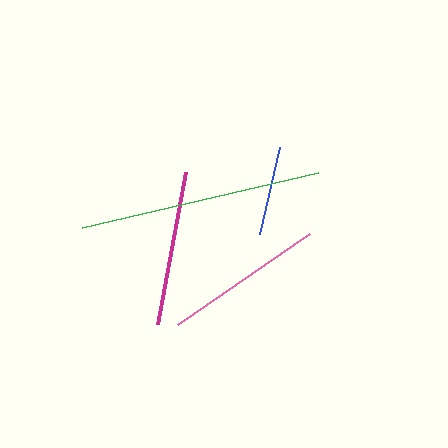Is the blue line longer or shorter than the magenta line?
The magenta line is longer than the blue line.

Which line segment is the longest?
The green line is the longest at approximately 242 pixels.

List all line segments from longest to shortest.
From longest to shortest: green, pink, magenta, blue.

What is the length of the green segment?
The green segment is approximately 242 pixels long.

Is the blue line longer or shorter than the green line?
The green line is longer than the blue line.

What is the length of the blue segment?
The blue segment is approximately 89 pixels long.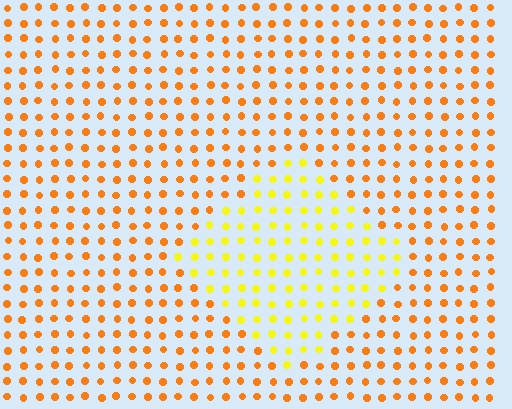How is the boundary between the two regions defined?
The boundary is defined purely by a slight shift in hue (about 33 degrees). Spacing, size, and orientation are identical on both sides.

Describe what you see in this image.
The image is filled with small orange elements in a uniform arrangement. A diamond-shaped region is visible where the elements are tinted to a slightly different hue, forming a subtle color boundary.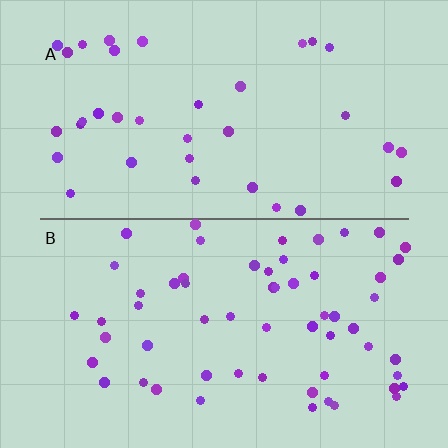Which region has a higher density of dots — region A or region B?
B (the bottom).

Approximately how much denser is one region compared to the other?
Approximately 1.7× — region B over region A.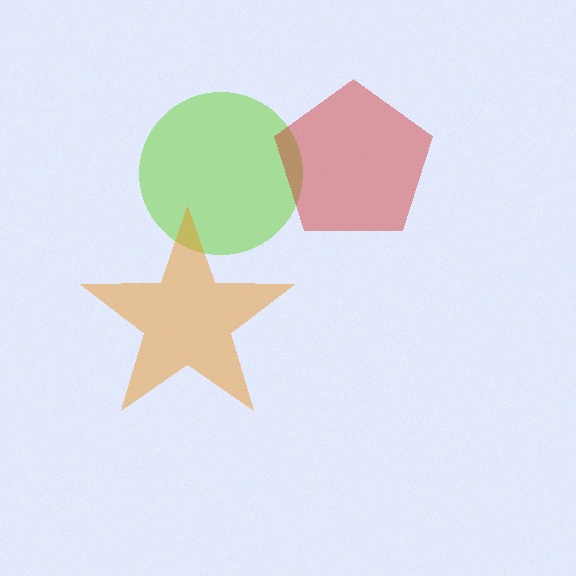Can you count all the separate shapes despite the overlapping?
Yes, there are 3 separate shapes.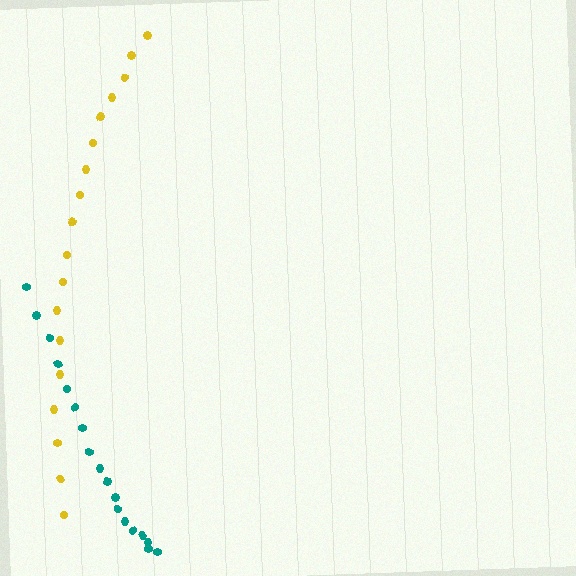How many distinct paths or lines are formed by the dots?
There are 2 distinct paths.